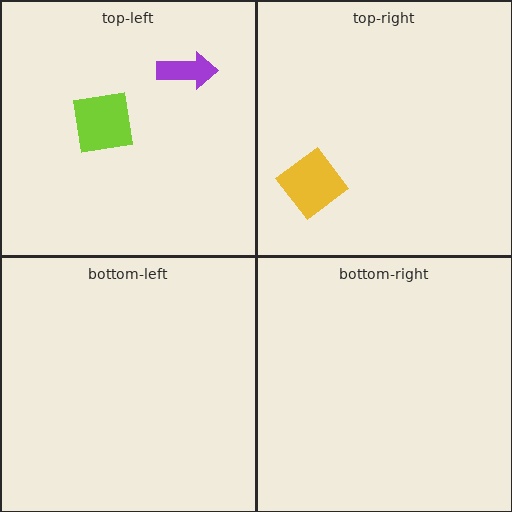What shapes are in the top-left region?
The purple arrow, the lime square.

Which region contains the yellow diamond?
The top-right region.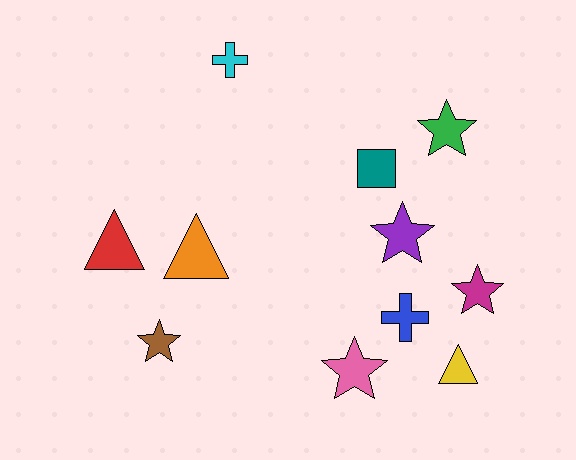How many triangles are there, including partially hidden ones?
There are 3 triangles.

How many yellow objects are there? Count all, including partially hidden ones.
There is 1 yellow object.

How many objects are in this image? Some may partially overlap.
There are 11 objects.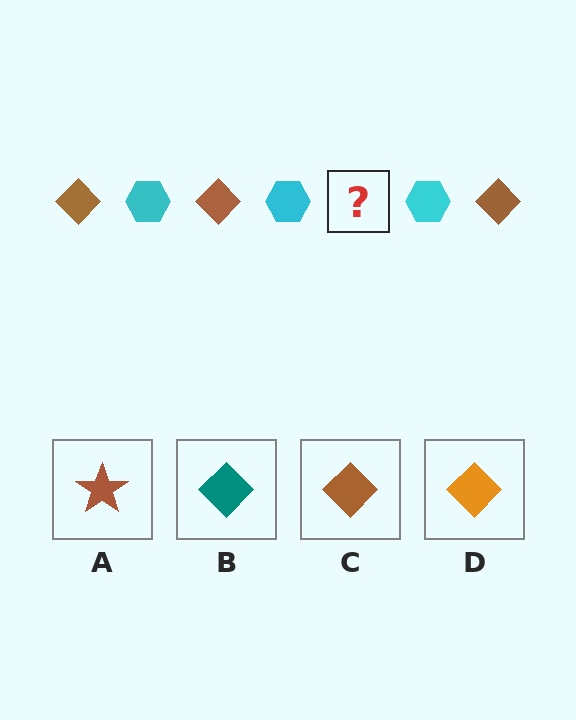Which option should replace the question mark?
Option C.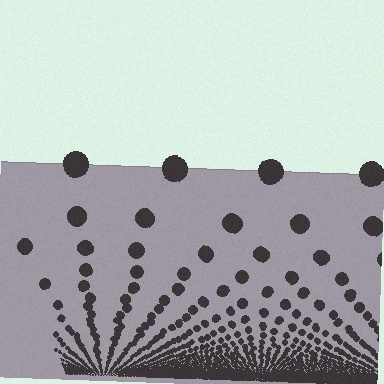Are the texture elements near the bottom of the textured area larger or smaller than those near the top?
Smaller. The gradient is inverted — elements near the bottom are smaller and denser.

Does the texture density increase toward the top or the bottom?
Density increases toward the bottom.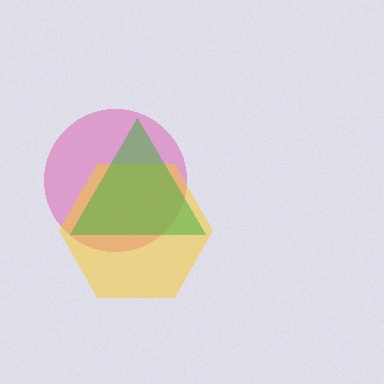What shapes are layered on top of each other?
The layered shapes are: a pink circle, a yellow hexagon, a green triangle.